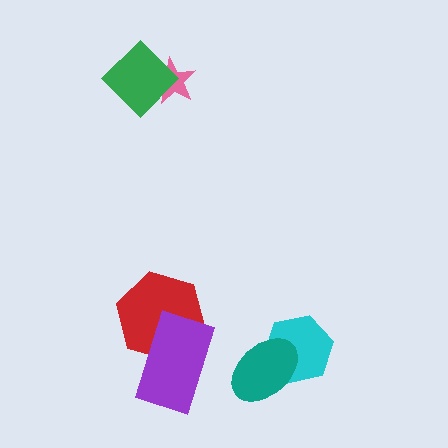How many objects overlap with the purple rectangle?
1 object overlaps with the purple rectangle.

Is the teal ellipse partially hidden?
No, no other shape covers it.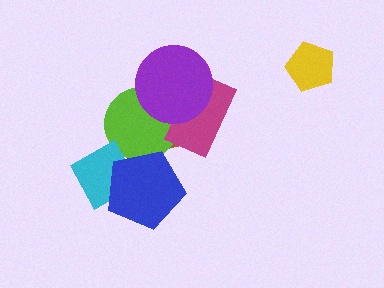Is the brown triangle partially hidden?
Yes, it is partially covered by another shape.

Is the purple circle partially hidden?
No, no other shape covers it.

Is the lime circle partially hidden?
Yes, it is partially covered by another shape.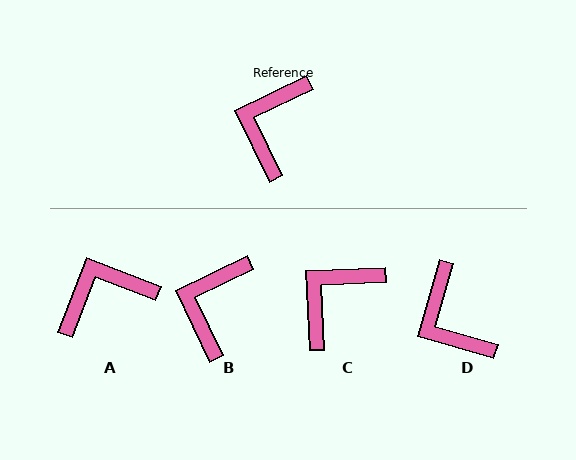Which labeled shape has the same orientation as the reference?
B.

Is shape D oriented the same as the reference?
No, it is off by about 49 degrees.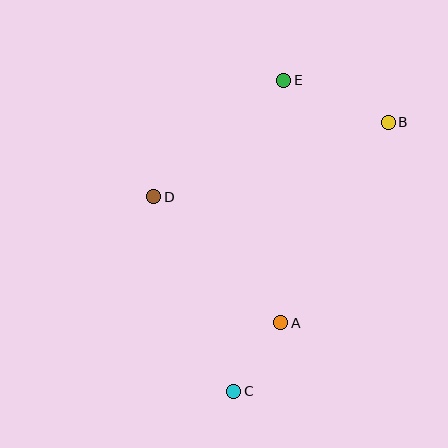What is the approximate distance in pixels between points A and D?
The distance between A and D is approximately 179 pixels.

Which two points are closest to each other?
Points A and C are closest to each other.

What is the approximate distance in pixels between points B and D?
The distance between B and D is approximately 246 pixels.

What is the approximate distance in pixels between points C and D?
The distance between C and D is approximately 211 pixels.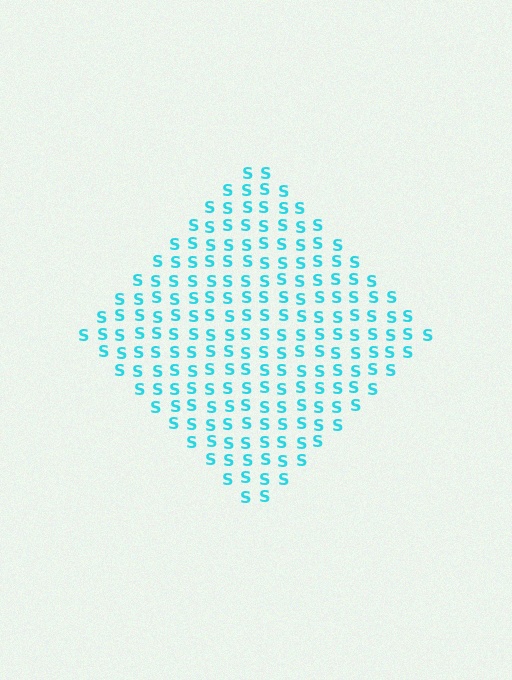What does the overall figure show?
The overall figure shows a diamond.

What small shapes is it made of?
It is made of small letter S's.